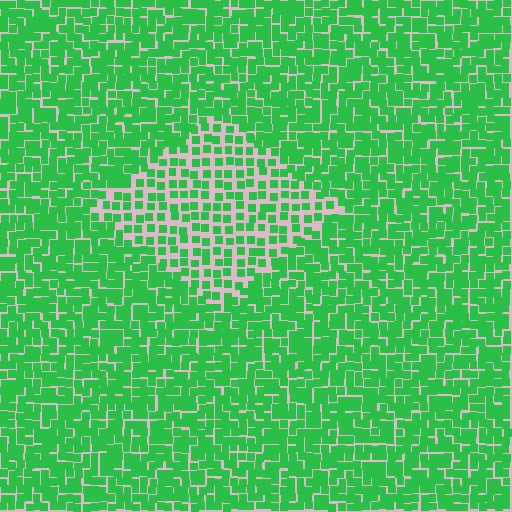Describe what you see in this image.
The image contains small green elements arranged at two different densities. A diamond-shaped region is visible where the elements are less densely packed than the surrounding area.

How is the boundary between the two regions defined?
The boundary is defined by a change in element density (approximately 1.8x ratio). All elements are the same color, size, and shape.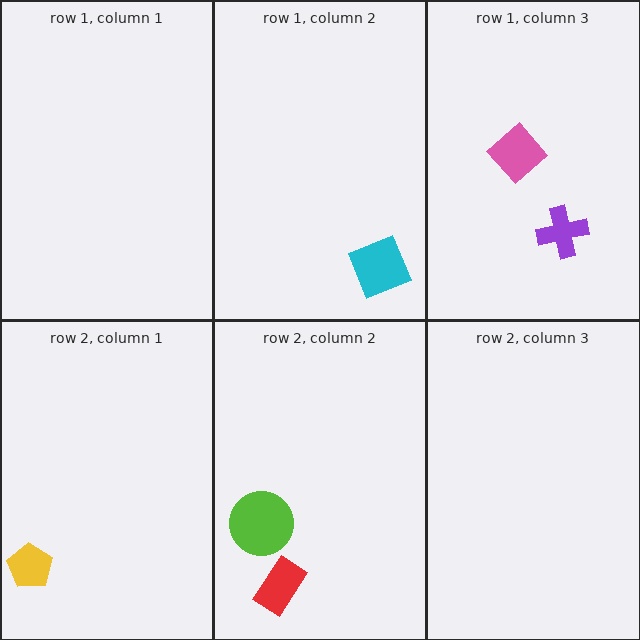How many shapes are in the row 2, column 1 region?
1.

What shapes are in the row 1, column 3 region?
The pink diamond, the purple cross.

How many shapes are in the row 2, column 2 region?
2.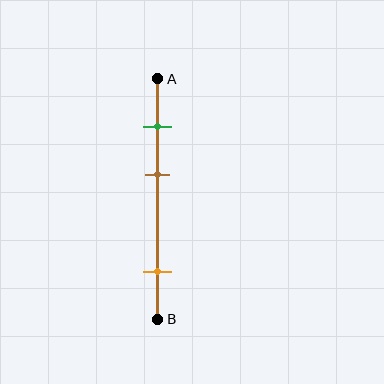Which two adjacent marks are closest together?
The green and brown marks are the closest adjacent pair.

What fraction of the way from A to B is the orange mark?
The orange mark is approximately 80% (0.8) of the way from A to B.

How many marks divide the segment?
There are 3 marks dividing the segment.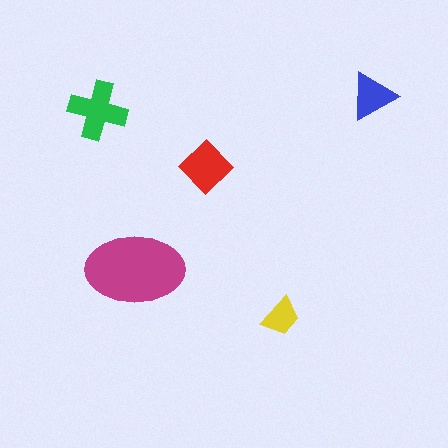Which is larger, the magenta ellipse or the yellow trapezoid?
The magenta ellipse.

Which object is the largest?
The magenta ellipse.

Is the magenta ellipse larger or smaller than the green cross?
Larger.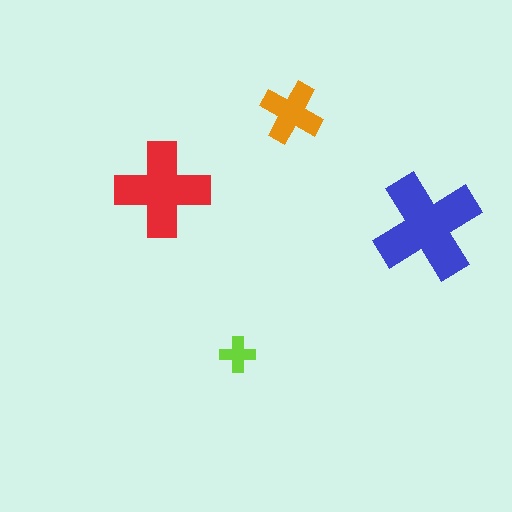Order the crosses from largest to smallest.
the blue one, the red one, the orange one, the lime one.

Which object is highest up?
The orange cross is topmost.